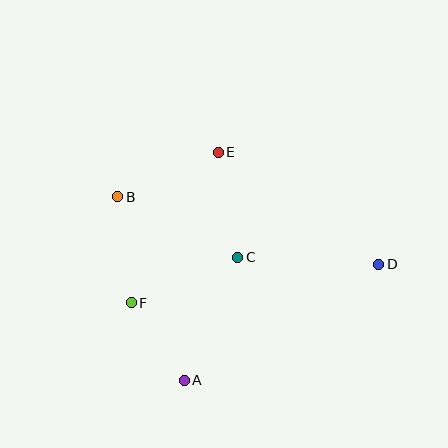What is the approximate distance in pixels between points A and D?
The distance between A and D is approximately 227 pixels.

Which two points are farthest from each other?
Points B and D are farthest from each other.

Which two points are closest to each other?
Points A and F are closest to each other.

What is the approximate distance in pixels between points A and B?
The distance between A and B is approximately 195 pixels.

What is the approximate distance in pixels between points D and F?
The distance between D and F is approximately 251 pixels.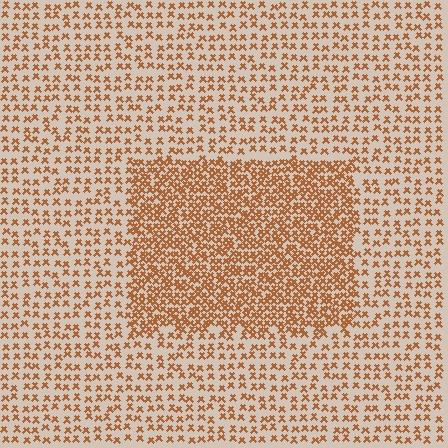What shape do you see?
I see a rectangle.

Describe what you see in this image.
The image contains small brown elements arranged at two different densities. A rectangle-shaped region is visible where the elements are more densely packed than the surrounding area.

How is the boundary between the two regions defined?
The boundary is defined by a change in element density (approximately 2.2x ratio). All elements are the same color, size, and shape.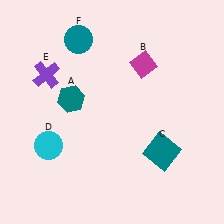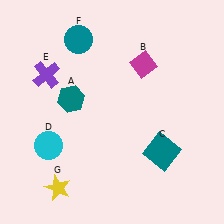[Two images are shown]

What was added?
A yellow star (G) was added in Image 2.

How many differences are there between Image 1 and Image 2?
There is 1 difference between the two images.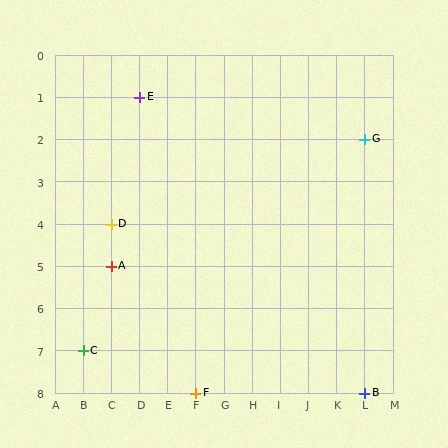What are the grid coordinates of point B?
Point B is at grid coordinates (L, 8).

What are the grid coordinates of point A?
Point A is at grid coordinates (C, 5).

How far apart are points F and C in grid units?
Points F and C are 4 columns and 1 row apart (about 4.1 grid units diagonally).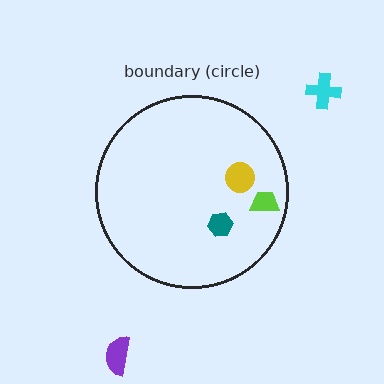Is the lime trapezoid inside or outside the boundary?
Inside.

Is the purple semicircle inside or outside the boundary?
Outside.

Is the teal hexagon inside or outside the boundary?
Inside.